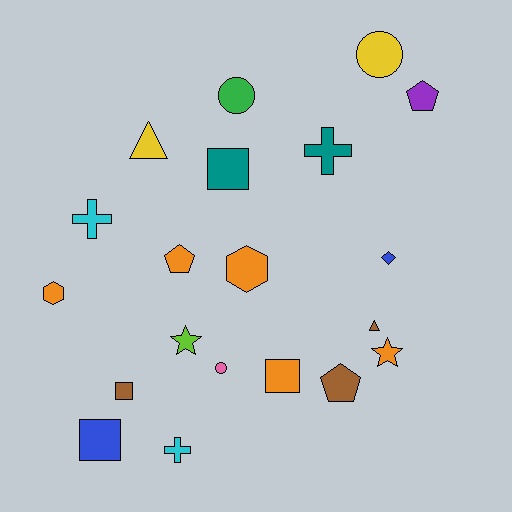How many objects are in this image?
There are 20 objects.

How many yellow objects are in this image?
There are 2 yellow objects.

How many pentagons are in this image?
There are 3 pentagons.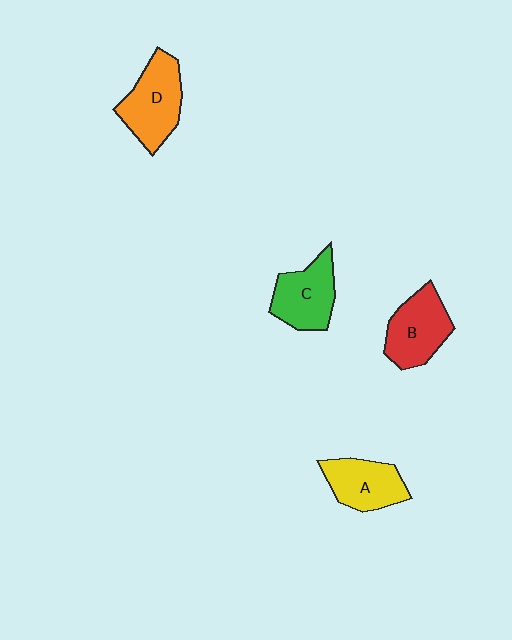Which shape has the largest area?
Shape D (orange).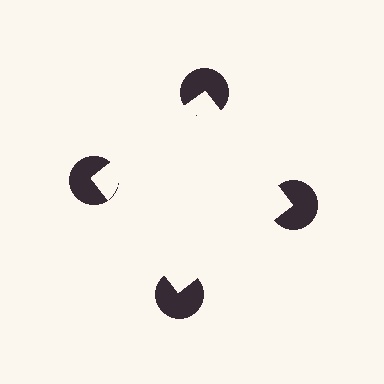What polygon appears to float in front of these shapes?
An illusory square — its edges are inferred from the aligned wedge cuts in the pac-man discs, not physically drawn.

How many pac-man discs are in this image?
There are 4 — one at each vertex of the illusory square.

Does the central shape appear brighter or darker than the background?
It typically appears slightly brighter than the background, even though no actual brightness change is drawn.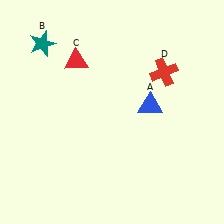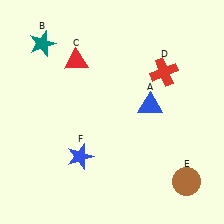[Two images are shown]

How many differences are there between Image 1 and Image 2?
There are 2 differences between the two images.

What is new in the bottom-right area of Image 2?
A brown circle (E) was added in the bottom-right area of Image 2.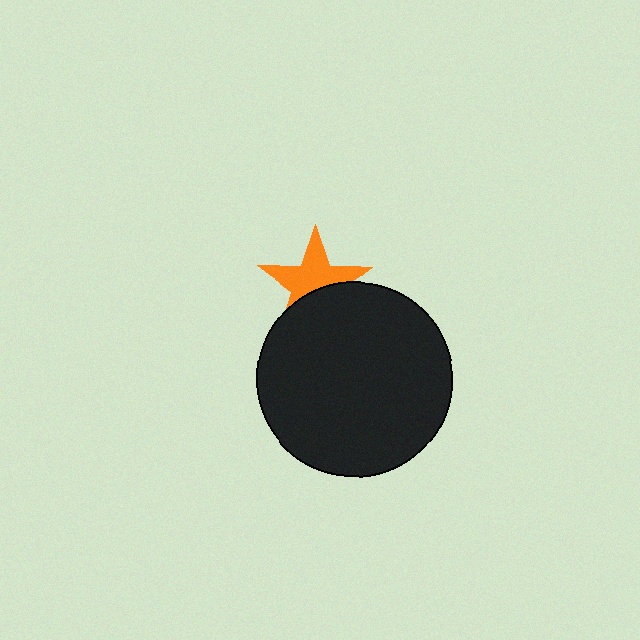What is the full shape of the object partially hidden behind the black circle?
The partially hidden object is an orange star.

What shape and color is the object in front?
The object in front is a black circle.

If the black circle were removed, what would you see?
You would see the complete orange star.